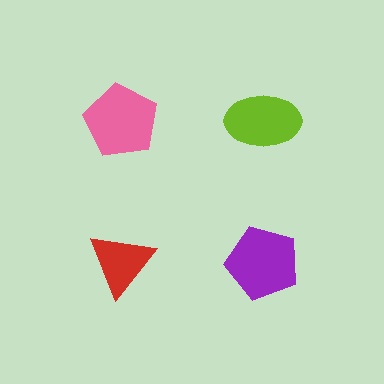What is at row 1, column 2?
A lime ellipse.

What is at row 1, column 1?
A pink pentagon.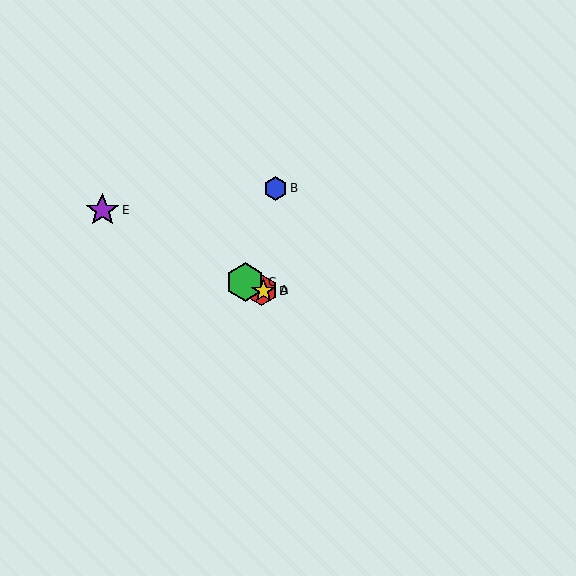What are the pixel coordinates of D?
Object D is at (263, 291).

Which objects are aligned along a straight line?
Objects A, C, D, E are aligned along a straight line.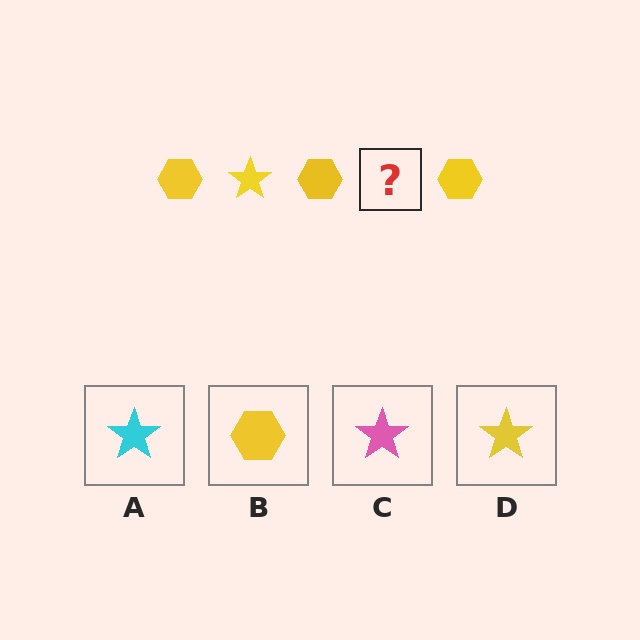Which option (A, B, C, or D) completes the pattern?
D.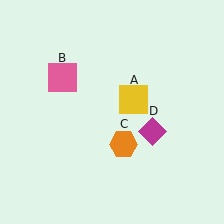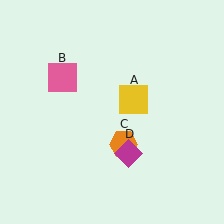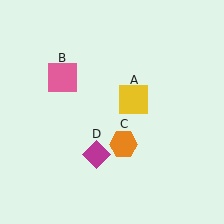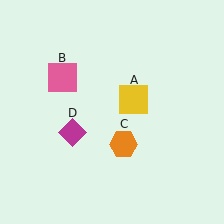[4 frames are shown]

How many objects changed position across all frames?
1 object changed position: magenta diamond (object D).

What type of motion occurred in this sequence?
The magenta diamond (object D) rotated clockwise around the center of the scene.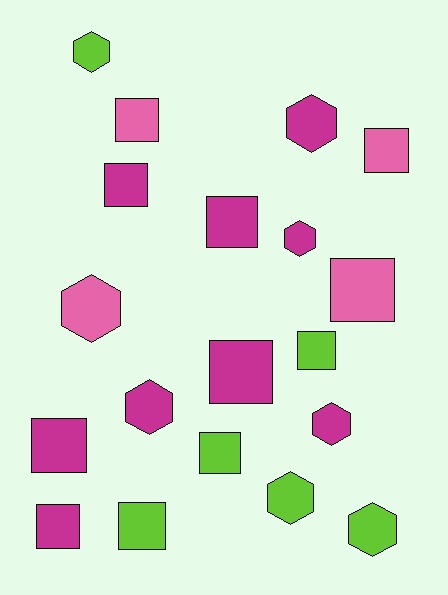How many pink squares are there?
There are 3 pink squares.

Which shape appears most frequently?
Square, with 11 objects.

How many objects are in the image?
There are 19 objects.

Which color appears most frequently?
Magenta, with 9 objects.